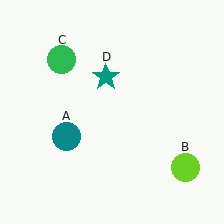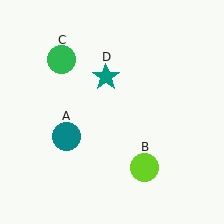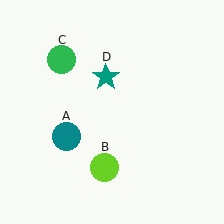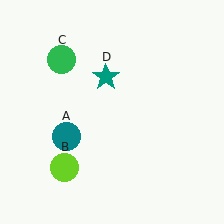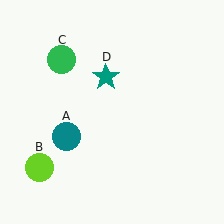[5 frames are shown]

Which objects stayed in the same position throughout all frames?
Teal circle (object A) and green circle (object C) and teal star (object D) remained stationary.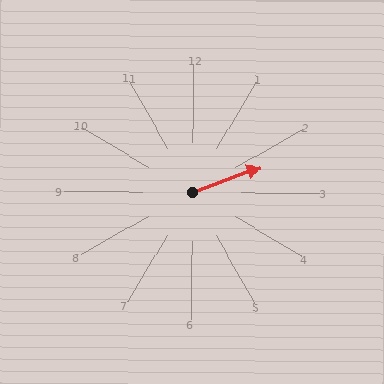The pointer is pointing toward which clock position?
Roughly 2 o'clock.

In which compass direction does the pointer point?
East.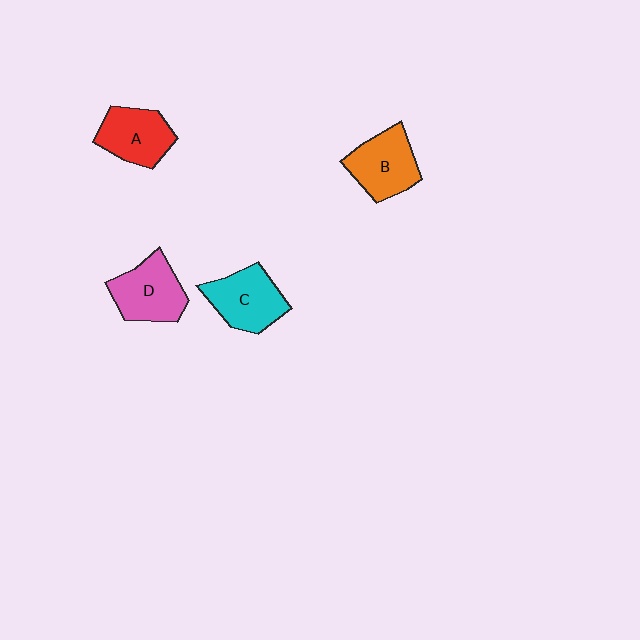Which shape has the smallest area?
Shape A (red).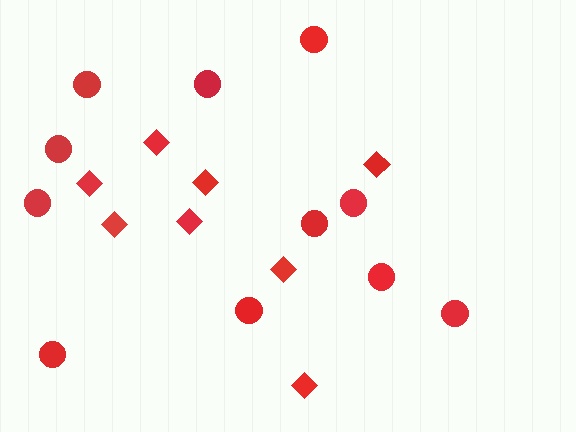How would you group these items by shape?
There are 2 groups: one group of circles (11) and one group of diamonds (8).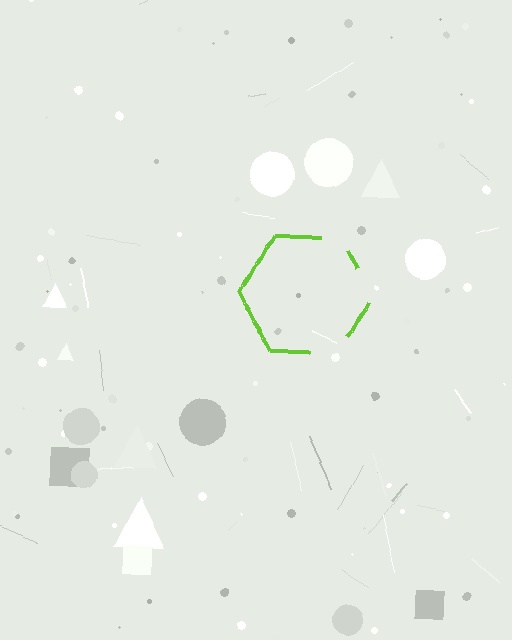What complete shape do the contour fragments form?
The contour fragments form a hexagon.